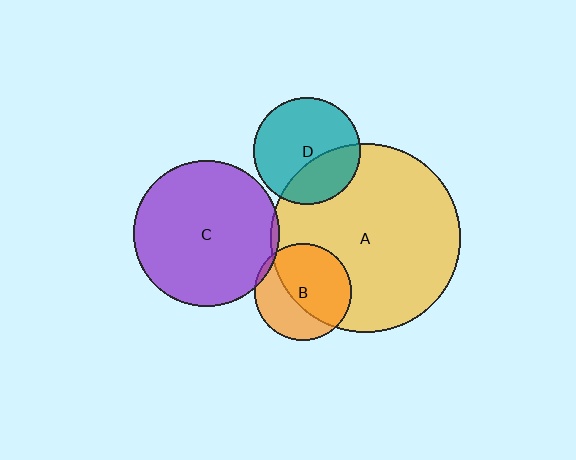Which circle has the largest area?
Circle A (yellow).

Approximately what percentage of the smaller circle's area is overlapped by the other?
Approximately 5%.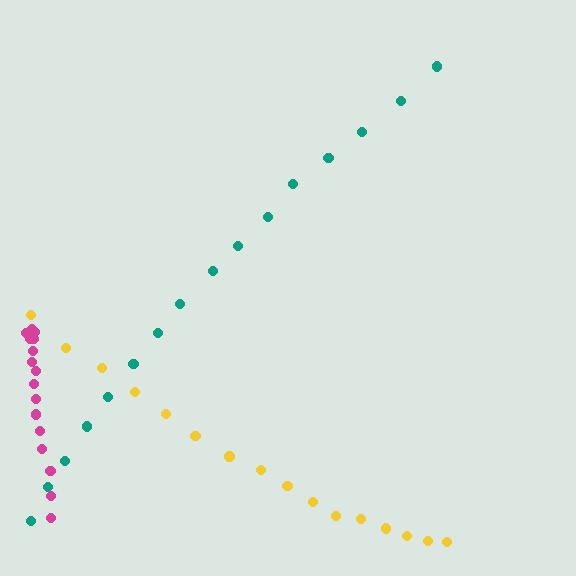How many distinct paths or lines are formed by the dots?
There are 3 distinct paths.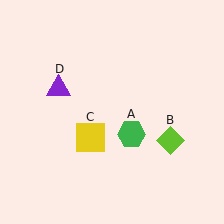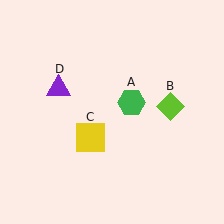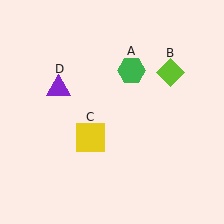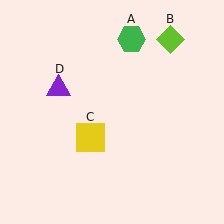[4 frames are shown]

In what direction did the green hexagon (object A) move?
The green hexagon (object A) moved up.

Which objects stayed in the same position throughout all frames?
Yellow square (object C) and purple triangle (object D) remained stationary.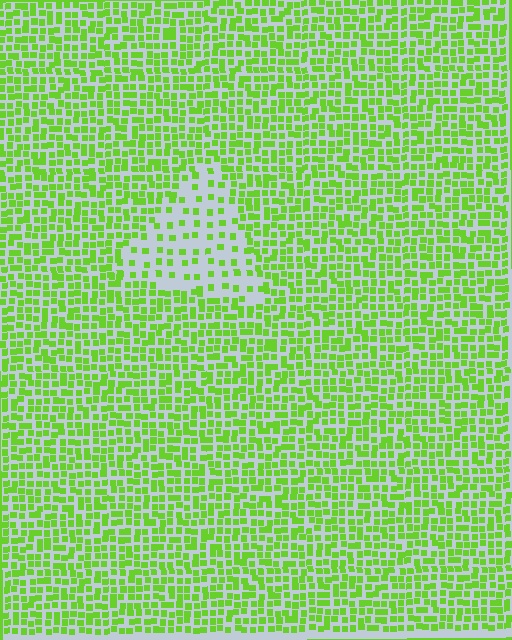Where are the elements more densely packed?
The elements are more densely packed outside the triangle boundary.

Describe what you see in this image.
The image contains small lime elements arranged at two different densities. A triangle-shaped region is visible where the elements are less densely packed than the surrounding area.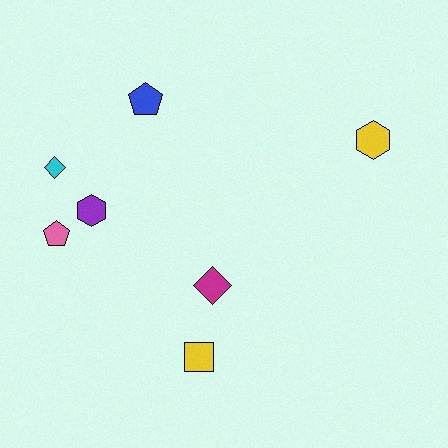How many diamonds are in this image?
There are 2 diamonds.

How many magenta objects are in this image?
There is 1 magenta object.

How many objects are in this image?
There are 7 objects.